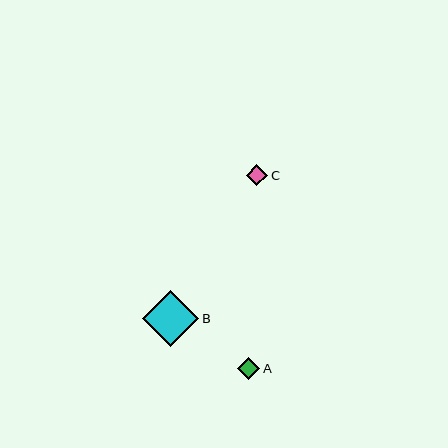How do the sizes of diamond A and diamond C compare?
Diamond A and diamond C are approximately the same size.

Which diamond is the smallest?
Diamond C is the smallest with a size of approximately 21 pixels.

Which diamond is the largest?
Diamond B is the largest with a size of approximately 56 pixels.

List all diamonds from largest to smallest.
From largest to smallest: B, A, C.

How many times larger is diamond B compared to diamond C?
Diamond B is approximately 2.6 times the size of diamond C.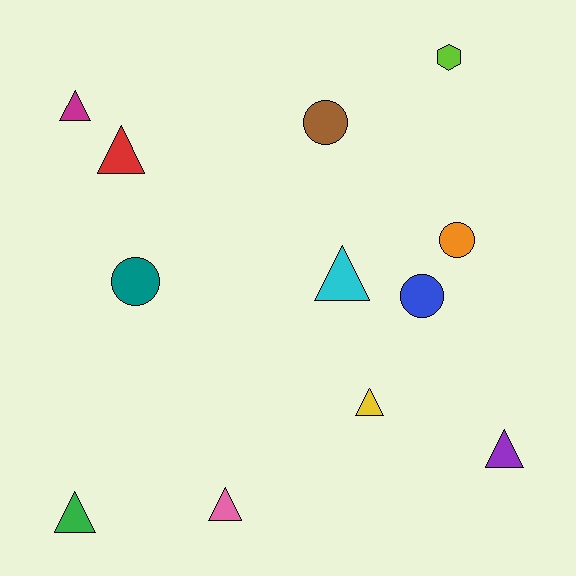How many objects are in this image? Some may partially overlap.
There are 12 objects.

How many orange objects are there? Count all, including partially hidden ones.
There is 1 orange object.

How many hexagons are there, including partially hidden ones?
There is 1 hexagon.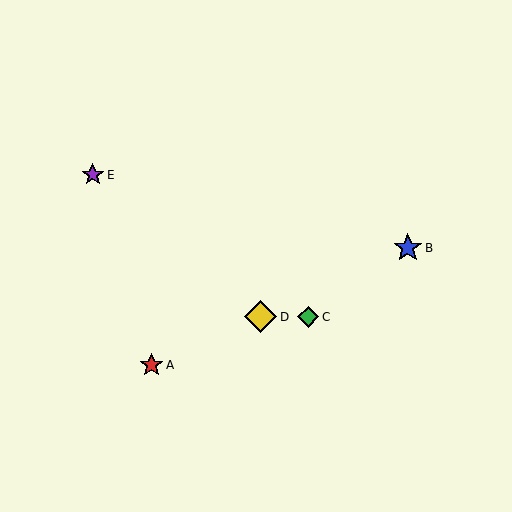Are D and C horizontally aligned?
Yes, both are at y≈317.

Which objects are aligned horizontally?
Objects C, D are aligned horizontally.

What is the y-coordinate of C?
Object C is at y≈317.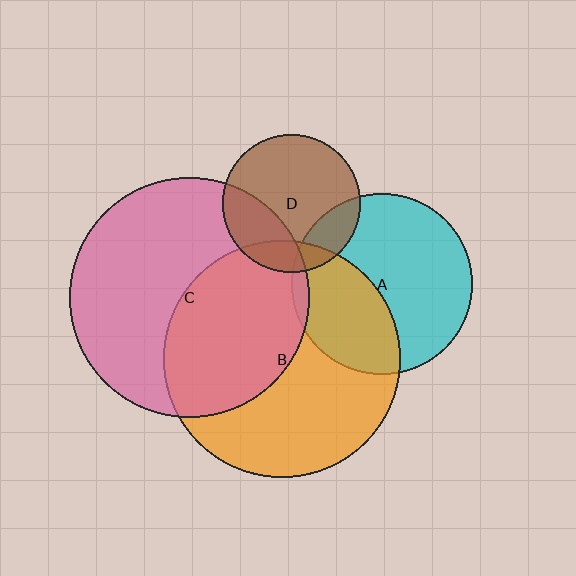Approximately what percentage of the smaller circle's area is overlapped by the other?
Approximately 45%.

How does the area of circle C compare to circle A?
Approximately 1.8 times.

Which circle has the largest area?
Circle C (pink).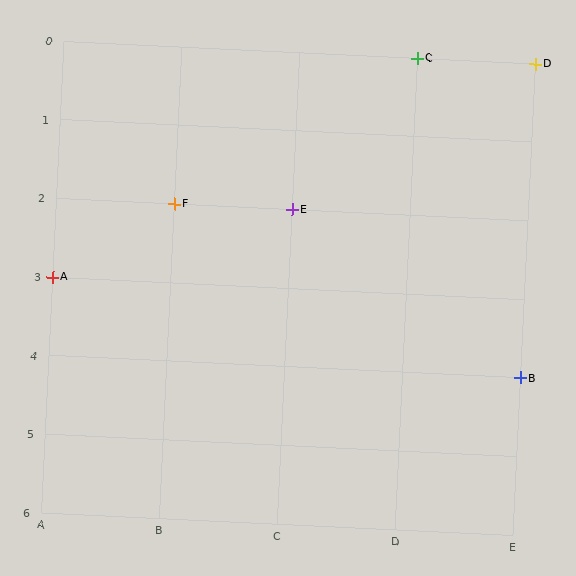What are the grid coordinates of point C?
Point C is at grid coordinates (D, 0).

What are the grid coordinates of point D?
Point D is at grid coordinates (E, 0).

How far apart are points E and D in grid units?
Points E and D are 2 columns and 2 rows apart (about 2.8 grid units diagonally).